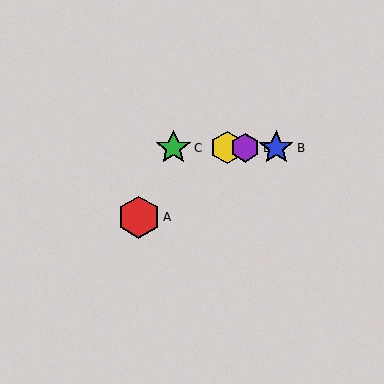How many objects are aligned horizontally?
4 objects (B, C, D, E) are aligned horizontally.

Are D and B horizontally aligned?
Yes, both are at y≈148.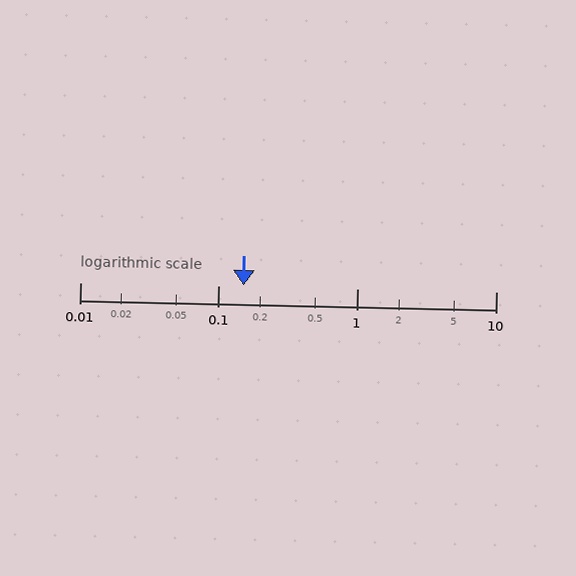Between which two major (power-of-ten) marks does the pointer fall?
The pointer is between 0.1 and 1.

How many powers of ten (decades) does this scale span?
The scale spans 3 decades, from 0.01 to 10.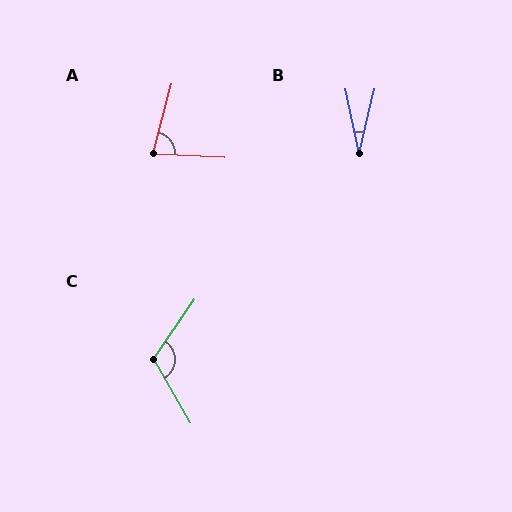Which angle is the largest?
C, at approximately 116 degrees.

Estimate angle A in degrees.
Approximately 77 degrees.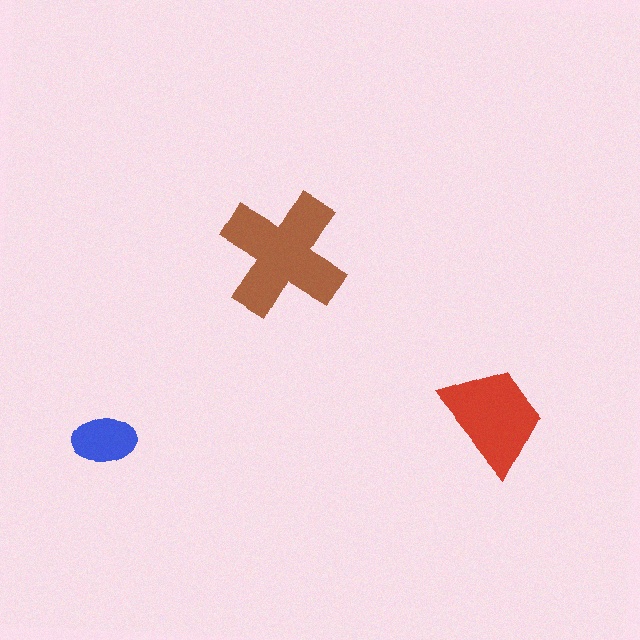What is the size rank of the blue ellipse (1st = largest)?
3rd.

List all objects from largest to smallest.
The brown cross, the red trapezoid, the blue ellipse.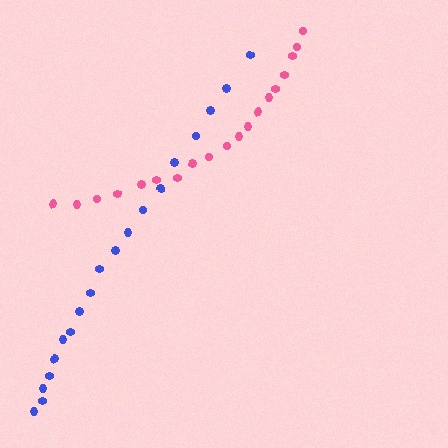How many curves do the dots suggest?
There are 2 distinct paths.